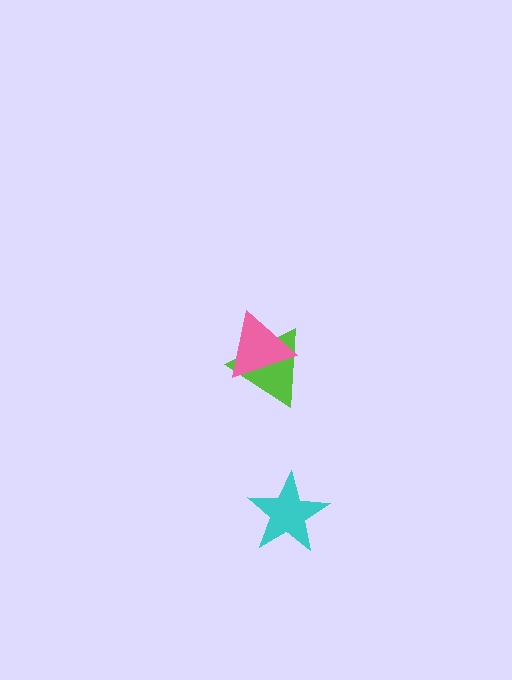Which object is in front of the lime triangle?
The pink triangle is in front of the lime triangle.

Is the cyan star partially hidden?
No, no other shape covers it.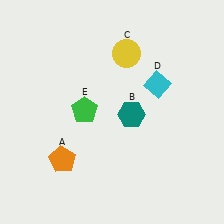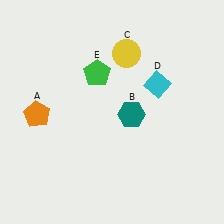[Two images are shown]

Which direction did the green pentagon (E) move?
The green pentagon (E) moved up.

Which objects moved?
The objects that moved are: the orange pentagon (A), the green pentagon (E).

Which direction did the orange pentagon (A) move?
The orange pentagon (A) moved up.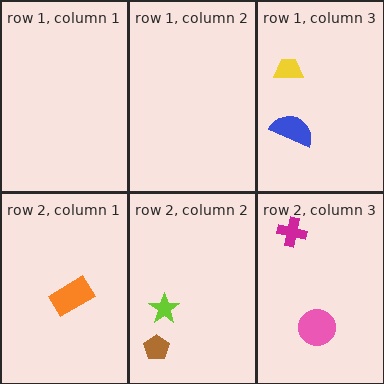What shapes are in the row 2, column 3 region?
The magenta cross, the pink circle.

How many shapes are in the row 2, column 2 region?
2.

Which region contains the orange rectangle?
The row 2, column 1 region.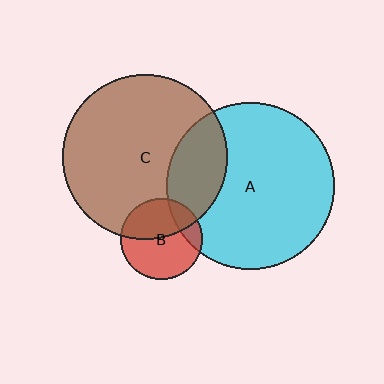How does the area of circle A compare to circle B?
Approximately 4.2 times.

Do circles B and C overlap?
Yes.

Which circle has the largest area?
Circle A (cyan).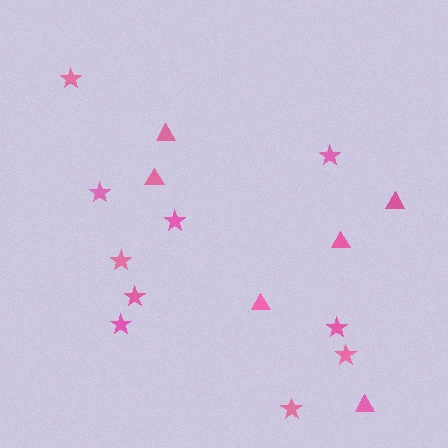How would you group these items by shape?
There are 2 groups: one group of stars (10) and one group of triangles (6).